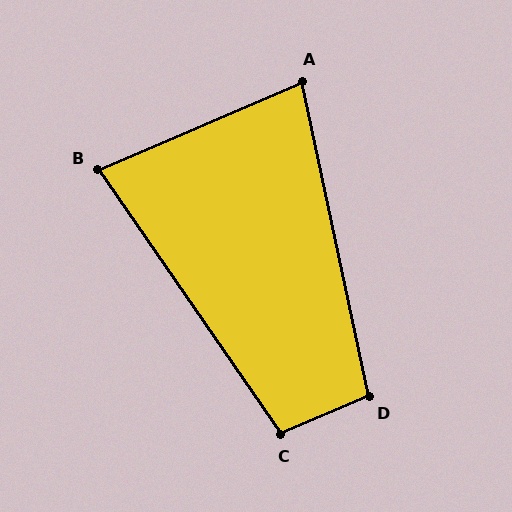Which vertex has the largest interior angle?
D, at approximately 102 degrees.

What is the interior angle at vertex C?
Approximately 101 degrees (obtuse).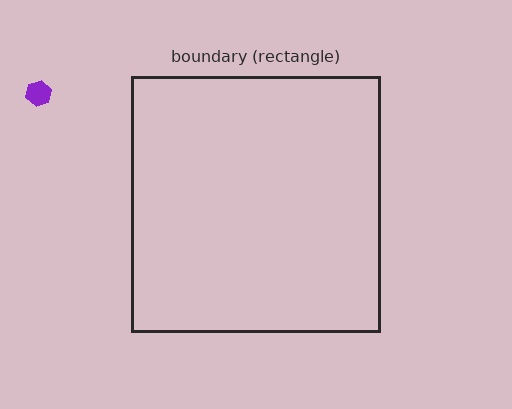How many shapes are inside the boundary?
0 inside, 1 outside.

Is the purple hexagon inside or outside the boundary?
Outside.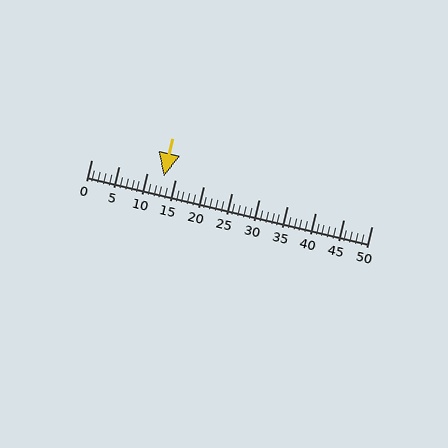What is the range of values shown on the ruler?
The ruler shows values from 0 to 50.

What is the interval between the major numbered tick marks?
The major tick marks are spaced 5 units apart.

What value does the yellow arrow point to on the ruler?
The yellow arrow points to approximately 13.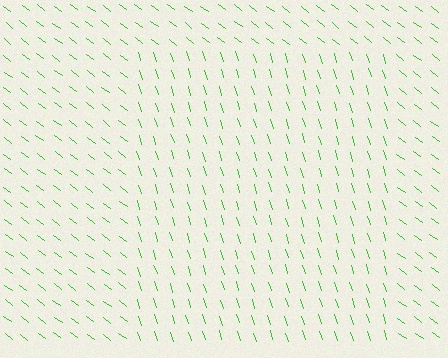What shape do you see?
I see a rectangle.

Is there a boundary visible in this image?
Yes, there is a texture boundary formed by a change in line orientation.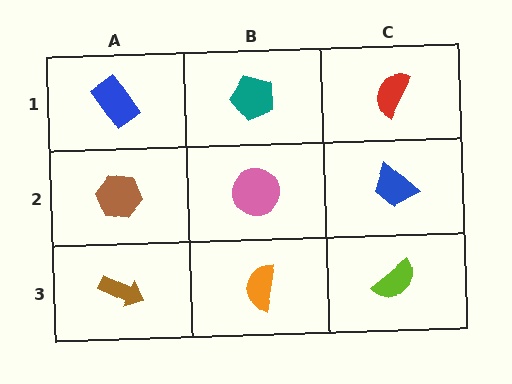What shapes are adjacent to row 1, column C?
A blue trapezoid (row 2, column C), a teal pentagon (row 1, column B).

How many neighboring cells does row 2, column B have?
4.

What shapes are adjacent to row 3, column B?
A pink circle (row 2, column B), a brown arrow (row 3, column A), a lime semicircle (row 3, column C).